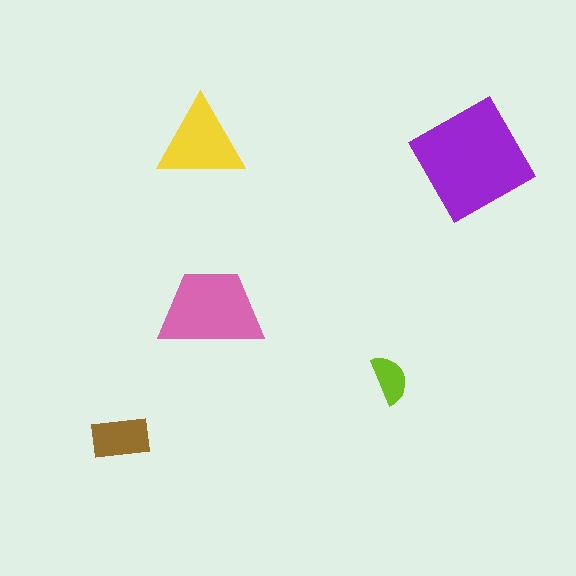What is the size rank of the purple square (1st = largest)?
1st.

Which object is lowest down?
The brown rectangle is bottommost.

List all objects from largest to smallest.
The purple square, the pink trapezoid, the yellow triangle, the brown rectangle, the lime semicircle.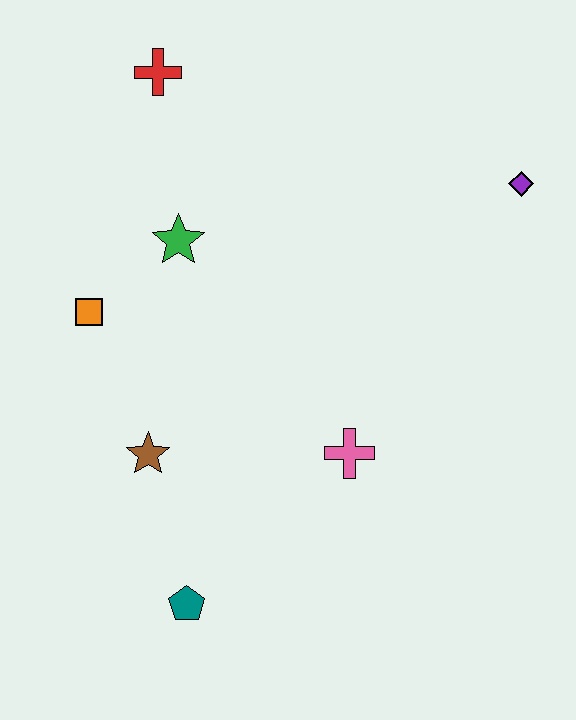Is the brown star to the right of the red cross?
No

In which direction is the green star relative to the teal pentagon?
The green star is above the teal pentagon.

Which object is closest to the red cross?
The green star is closest to the red cross.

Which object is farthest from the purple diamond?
The teal pentagon is farthest from the purple diamond.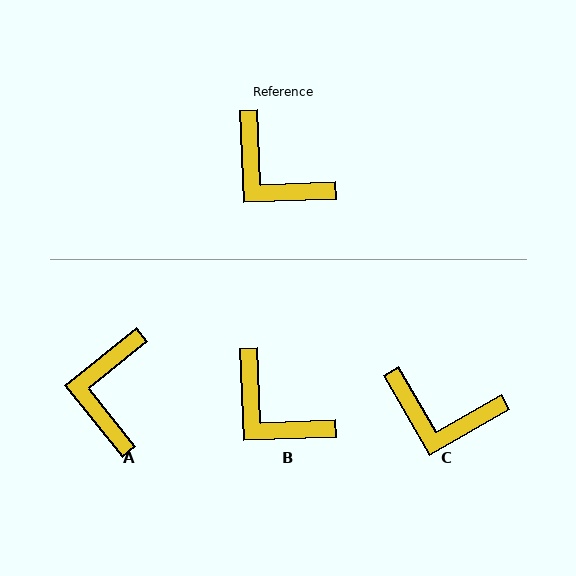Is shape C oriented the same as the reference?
No, it is off by about 28 degrees.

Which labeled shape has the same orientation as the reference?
B.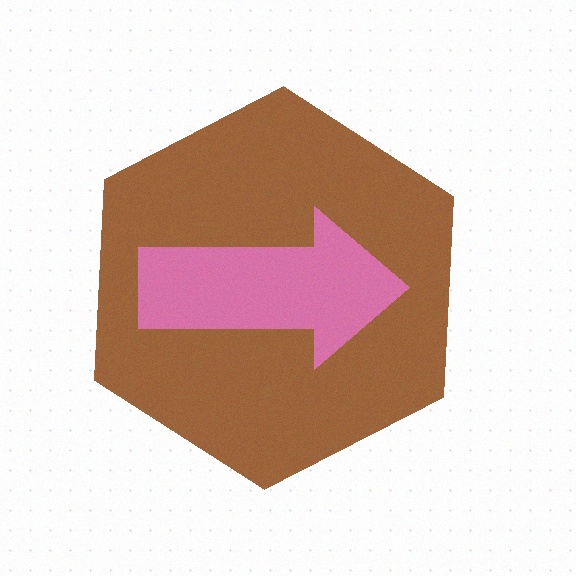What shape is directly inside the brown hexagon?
The pink arrow.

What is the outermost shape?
The brown hexagon.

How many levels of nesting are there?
2.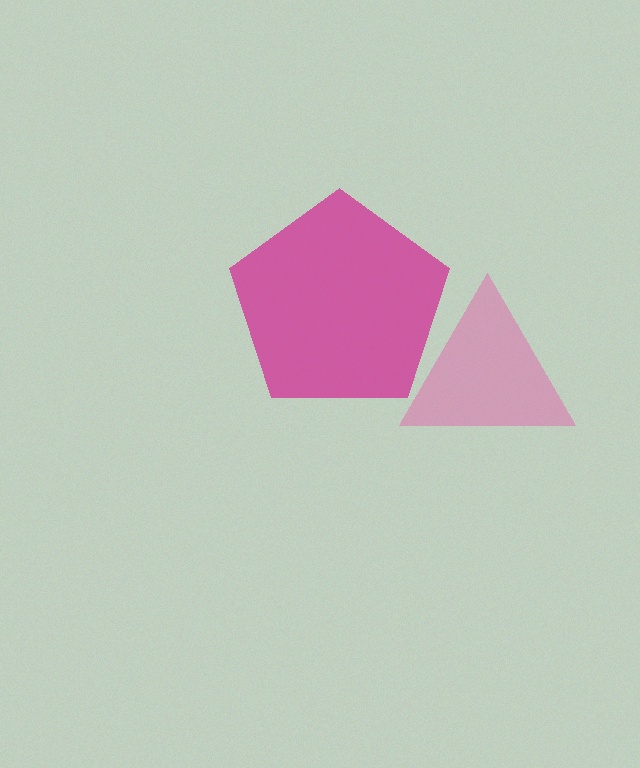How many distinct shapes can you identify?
There are 2 distinct shapes: a pink triangle, a magenta pentagon.